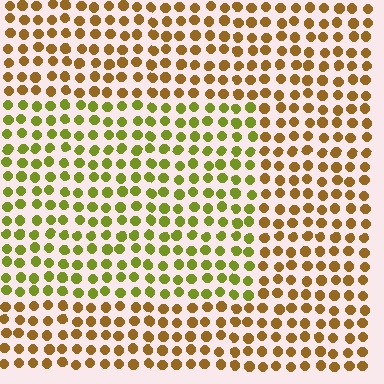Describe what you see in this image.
The image is filled with small brown elements in a uniform arrangement. A rectangle-shaped region is visible where the elements are tinted to a slightly different hue, forming a subtle color boundary.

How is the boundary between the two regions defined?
The boundary is defined purely by a slight shift in hue (about 42 degrees). Spacing, size, and orientation are identical on both sides.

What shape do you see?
I see a rectangle.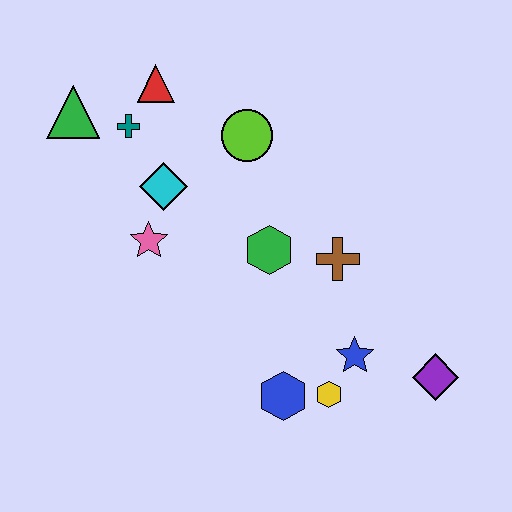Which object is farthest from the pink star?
The purple diamond is farthest from the pink star.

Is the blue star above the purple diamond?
Yes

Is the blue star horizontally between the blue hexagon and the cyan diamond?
No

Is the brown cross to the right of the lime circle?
Yes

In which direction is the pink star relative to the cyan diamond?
The pink star is below the cyan diamond.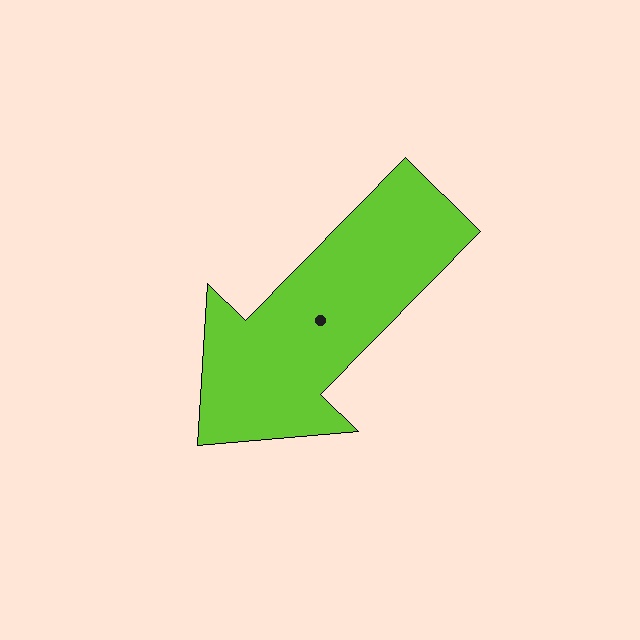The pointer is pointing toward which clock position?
Roughly 7 o'clock.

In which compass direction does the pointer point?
Southwest.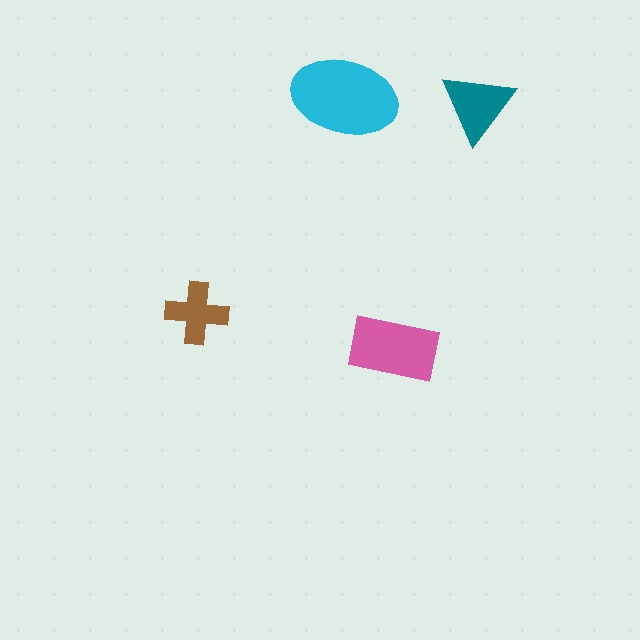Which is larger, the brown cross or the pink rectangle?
The pink rectangle.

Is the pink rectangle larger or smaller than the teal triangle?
Larger.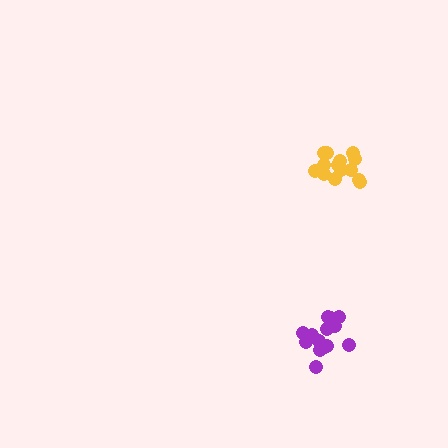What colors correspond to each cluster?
The clusters are colored: yellow, purple.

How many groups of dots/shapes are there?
There are 2 groups.